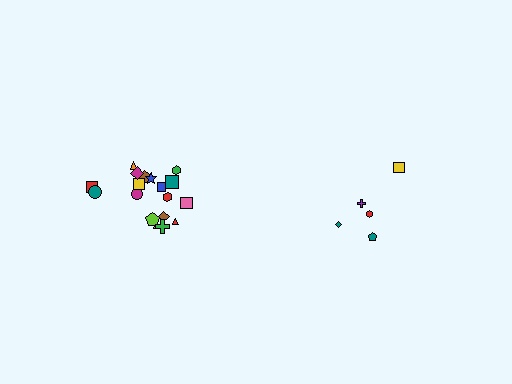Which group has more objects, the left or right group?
The left group.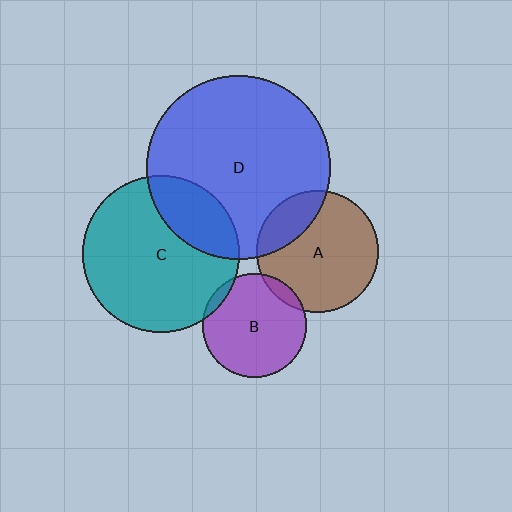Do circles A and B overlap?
Yes.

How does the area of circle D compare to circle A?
Approximately 2.3 times.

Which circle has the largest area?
Circle D (blue).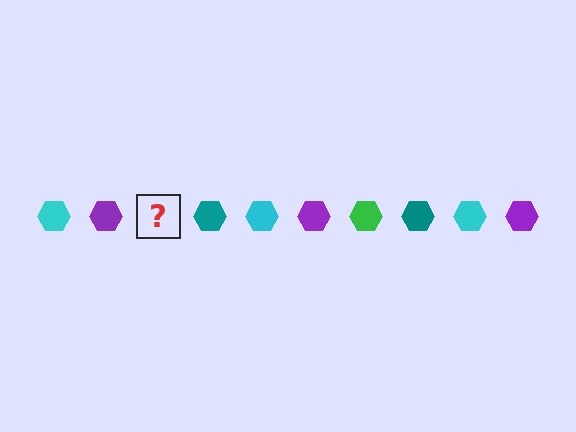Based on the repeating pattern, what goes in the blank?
The blank should be a green hexagon.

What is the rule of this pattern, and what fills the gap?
The rule is that the pattern cycles through cyan, purple, green, teal hexagons. The gap should be filled with a green hexagon.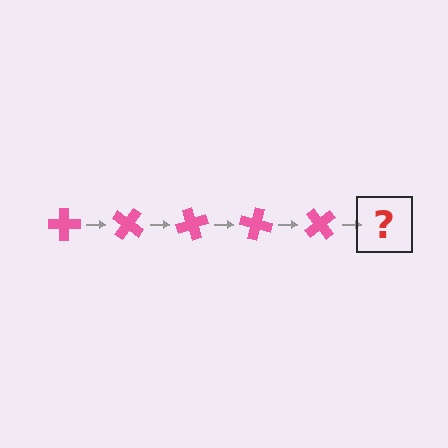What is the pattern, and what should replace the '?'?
The pattern is that the cross rotates 35 degrees each step. The '?' should be a pink cross rotated 175 degrees.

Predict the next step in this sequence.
The next step is a pink cross rotated 175 degrees.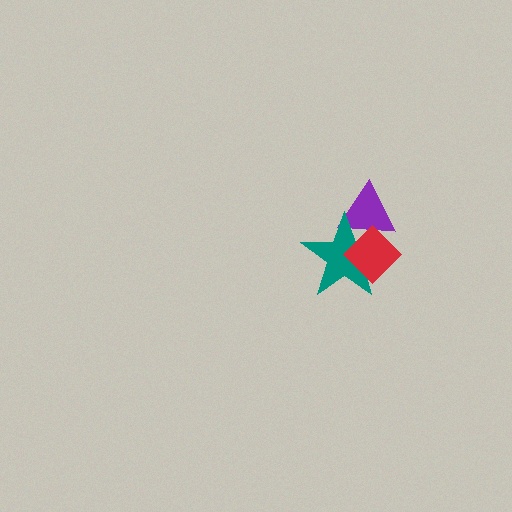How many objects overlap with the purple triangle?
2 objects overlap with the purple triangle.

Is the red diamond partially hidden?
No, no other shape covers it.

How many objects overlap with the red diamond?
2 objects overlap with the red diamond.